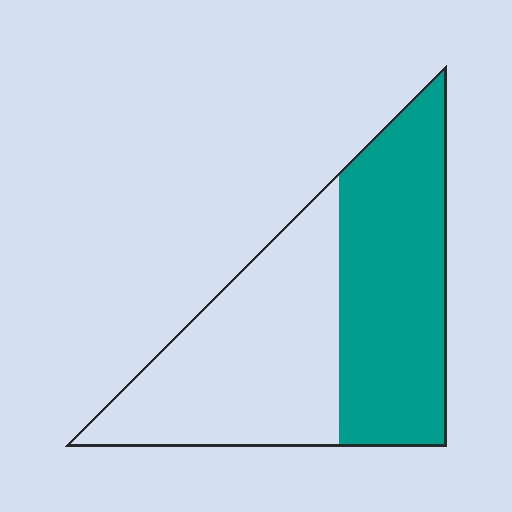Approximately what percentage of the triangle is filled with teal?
Approximately 50%.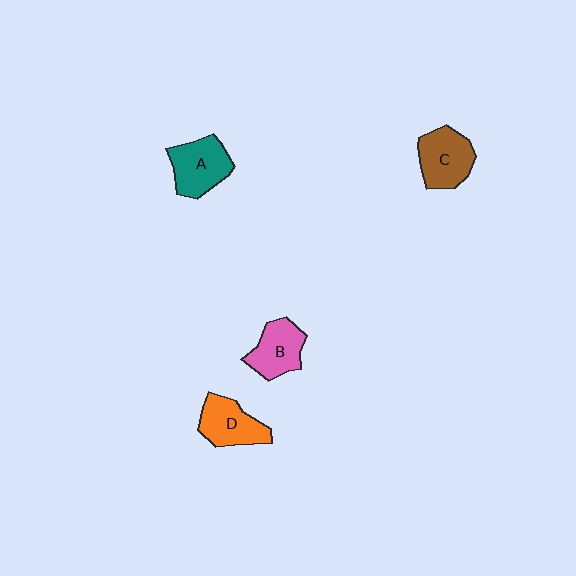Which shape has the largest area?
Shape A (teal).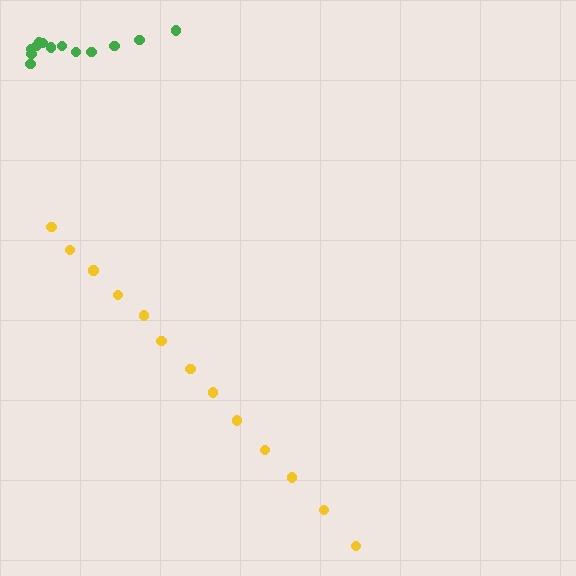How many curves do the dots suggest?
There are 2 distinct paths.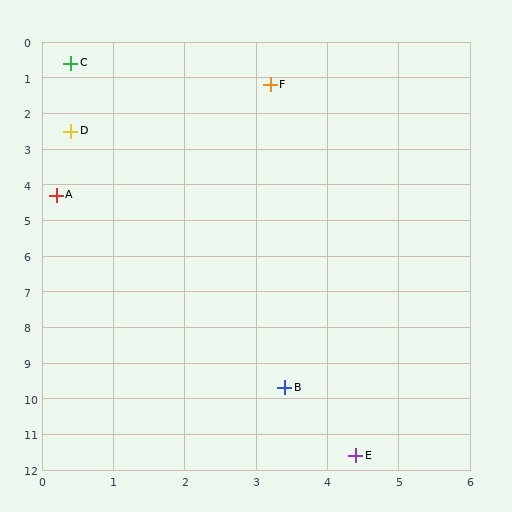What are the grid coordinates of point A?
Point A is at approximately (0.2, 4.3).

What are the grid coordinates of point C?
Point C is at approximately (0.4, 0.6).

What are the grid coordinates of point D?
Point D is at approximately (0.4, 2.5).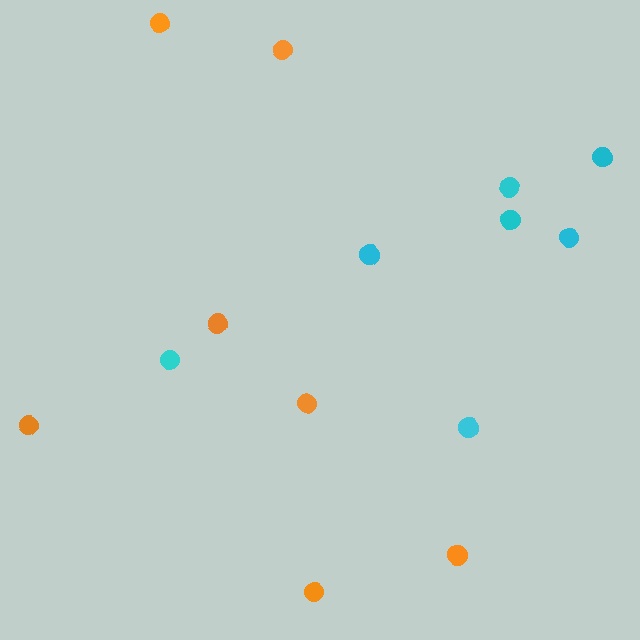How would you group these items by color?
There are 2 groups: one group of orange circles (7) and one group of cyan circles (7).